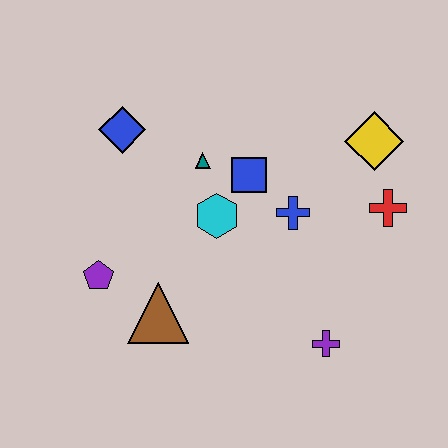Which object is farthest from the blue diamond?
The purple cross is farthest from the blue diamond.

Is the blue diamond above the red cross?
Yes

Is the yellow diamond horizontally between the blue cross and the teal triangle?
No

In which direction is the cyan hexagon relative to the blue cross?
The cyan hexagon is to the left of the blue cross.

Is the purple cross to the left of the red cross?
Yes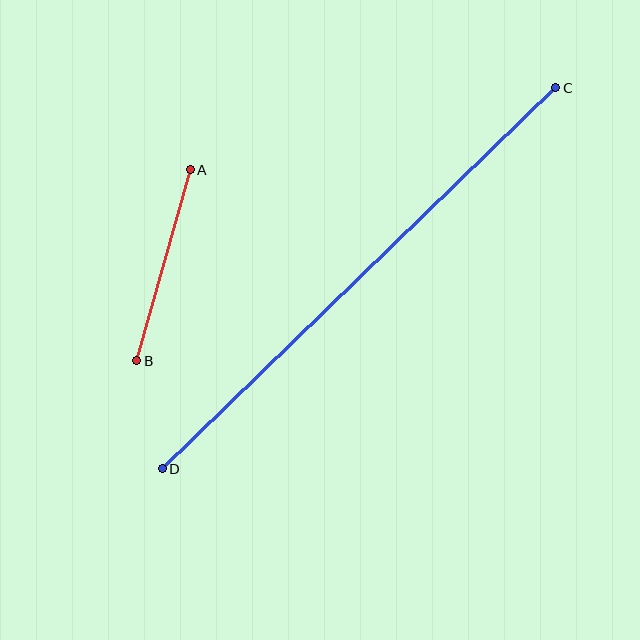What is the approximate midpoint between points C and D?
The midpoint is at approximately (359, 278) pixels.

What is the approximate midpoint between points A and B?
The midpoint is at approximately (164, 265) pixels.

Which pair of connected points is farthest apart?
Points C and D are farthest apart.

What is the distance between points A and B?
The distance is approximately 198 pixels.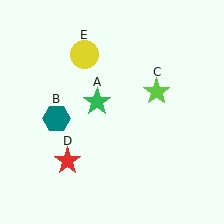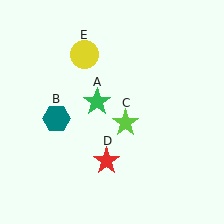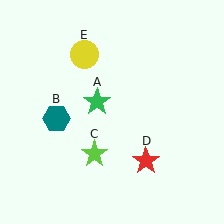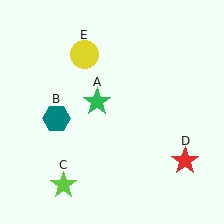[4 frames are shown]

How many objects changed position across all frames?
2 objects changed position: lime star (object C), red star (object D).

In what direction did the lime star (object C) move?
The lime star (object C) moved down and to the left.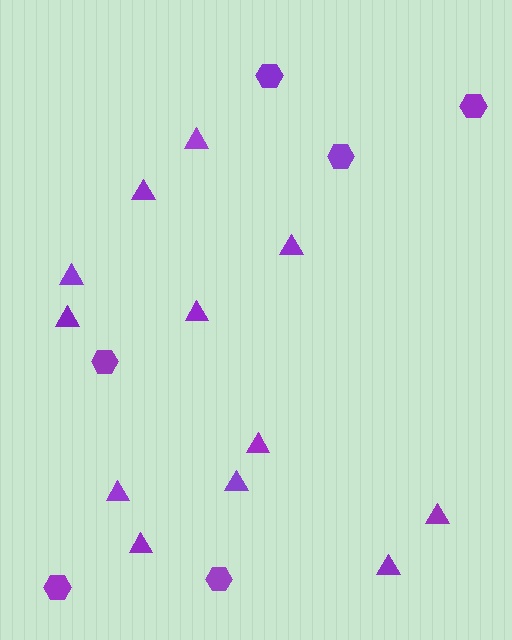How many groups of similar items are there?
There are 2 groups: one group of hexagons (6) and one group of triangles (12).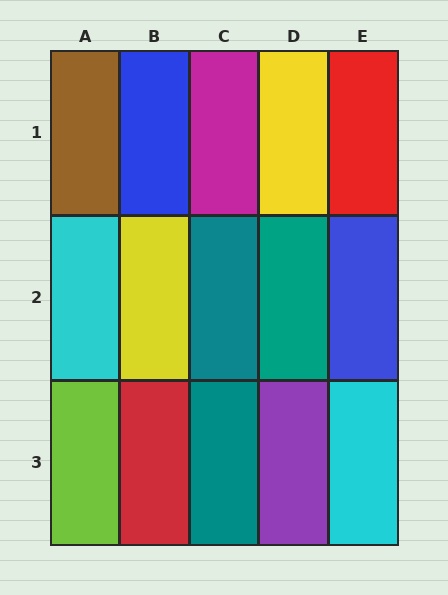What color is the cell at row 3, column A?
Lime.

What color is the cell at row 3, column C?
Teal.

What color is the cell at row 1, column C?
Magenta.